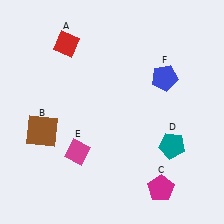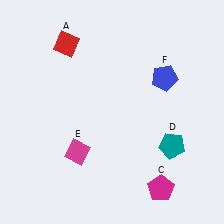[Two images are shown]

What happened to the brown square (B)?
The brown square (B) was removed in Image 2. It was in the bottom-left area of Image 1.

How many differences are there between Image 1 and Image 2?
There is 1 difference between the two images.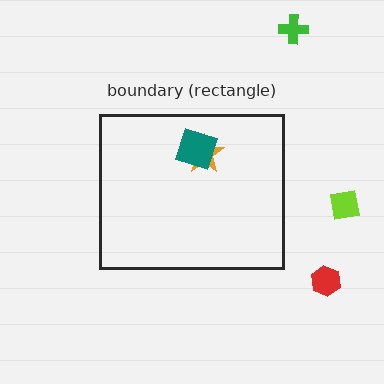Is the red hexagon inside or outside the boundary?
Outside.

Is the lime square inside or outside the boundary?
Outside.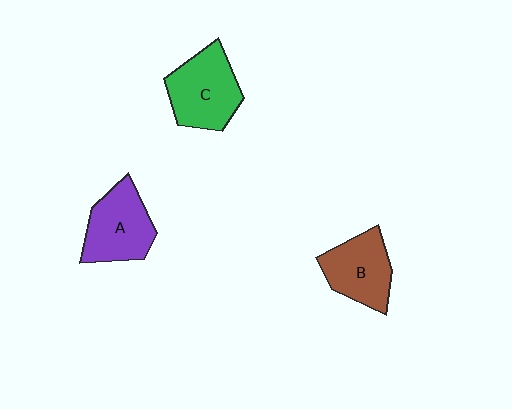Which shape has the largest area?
Shape C (green).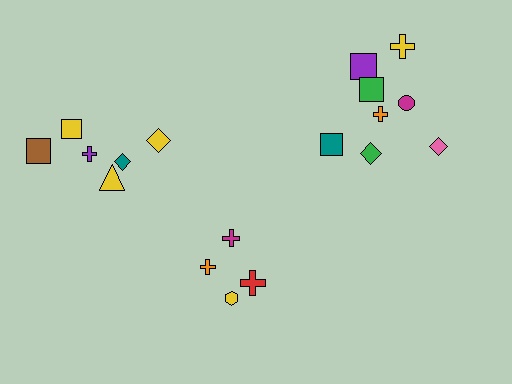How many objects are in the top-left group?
There are 6 objects.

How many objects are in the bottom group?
There are 4 objects.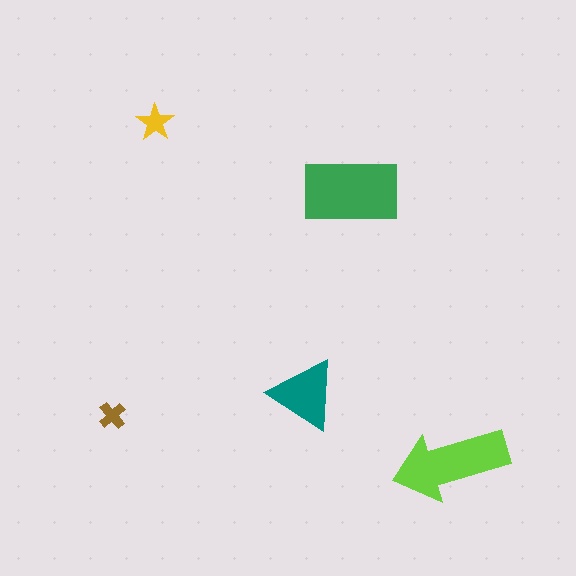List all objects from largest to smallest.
The green rectangle, the lime arrow, the teal triangle, the yellow star, the brown cross.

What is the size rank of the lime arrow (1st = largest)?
2nd.